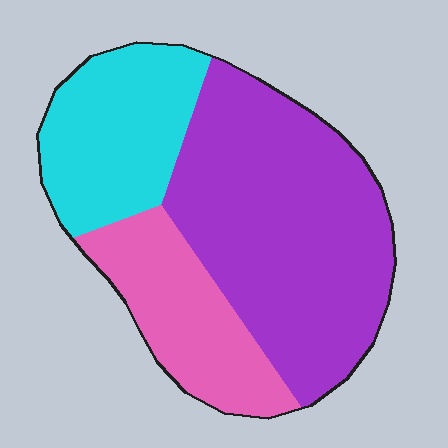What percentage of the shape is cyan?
Cyan covers about 25% of the shape.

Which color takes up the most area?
Purple, at roughly 55%.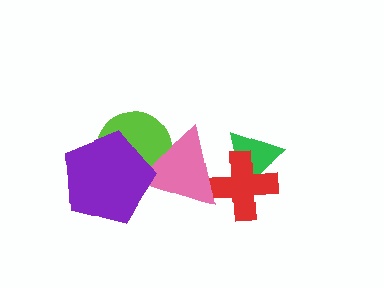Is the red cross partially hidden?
Yes, it is partially covered by another shape.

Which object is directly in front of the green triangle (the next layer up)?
The red cross is directly in front of the green triangle.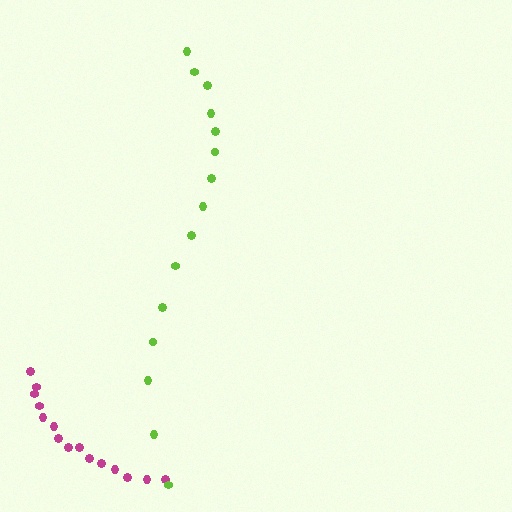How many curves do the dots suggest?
There are 2 distinct paths.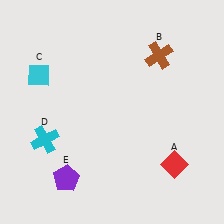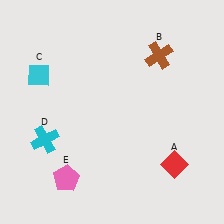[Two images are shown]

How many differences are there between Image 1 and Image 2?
There is 1 difference between the two images.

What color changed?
The pentagon (E) changed from purple in Image 1 to pink in Image 2.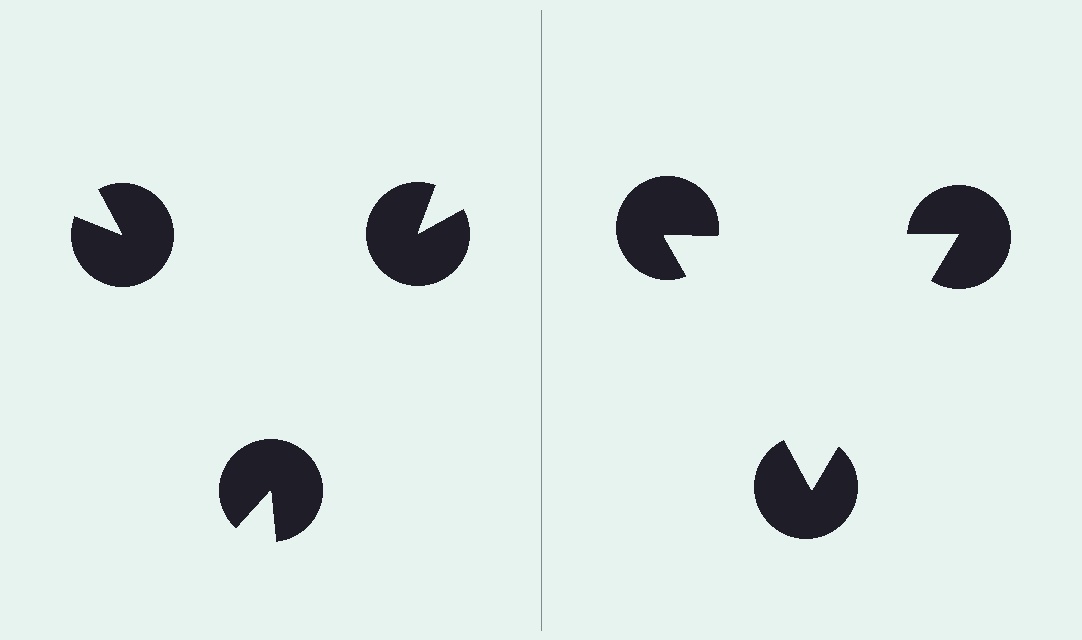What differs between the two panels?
The pac-man discs are positioned identically on both sides; only the wedge orientations differ. On the right they align to a triangle; on the left they are misaligned.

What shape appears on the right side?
An illusory triangle.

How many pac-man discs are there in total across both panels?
6 — 3 on each side.